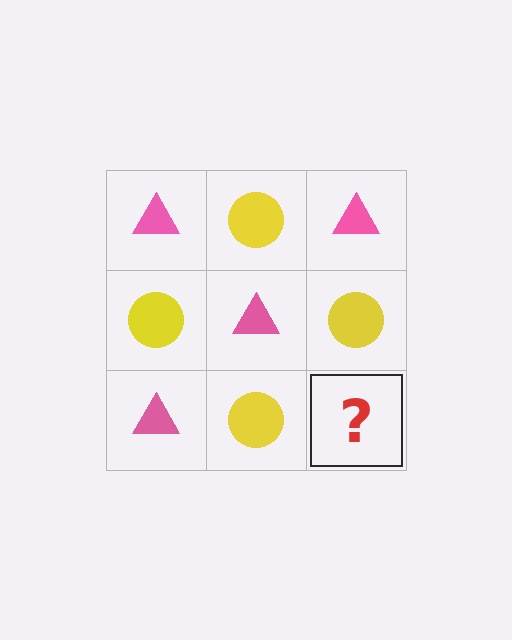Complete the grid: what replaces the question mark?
The question mark should be replaced with a pink triangle.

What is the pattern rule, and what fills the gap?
The rule is that it alternates pink triangle and yellow circle in a checkerboard pattern. The gap should be filled with a pink triangle.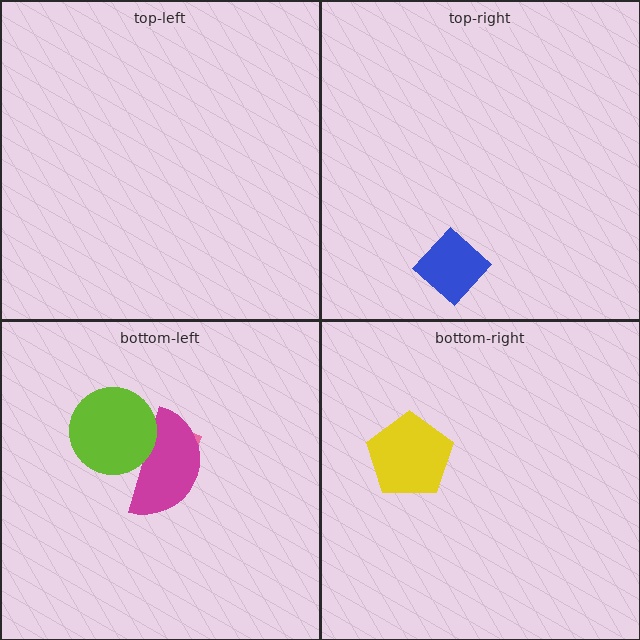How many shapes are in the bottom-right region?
1.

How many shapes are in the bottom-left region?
3.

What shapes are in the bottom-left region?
The pink rectangle, the magenta semicircle, the lime circle.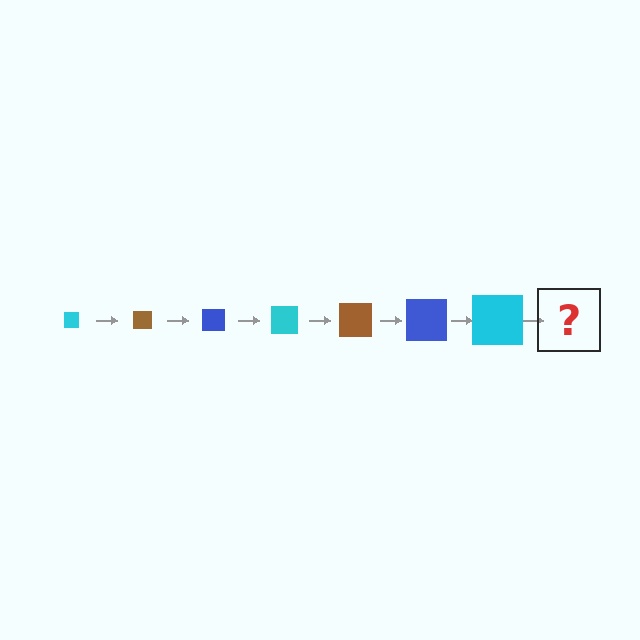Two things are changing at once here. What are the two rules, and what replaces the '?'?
The two rules are that the square grows larger each step and the color cycles through cyan, brown, and blue. The '?' should be a brown square, larger than the previous one.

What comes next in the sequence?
The next element should be a brown square, larger than the previous one.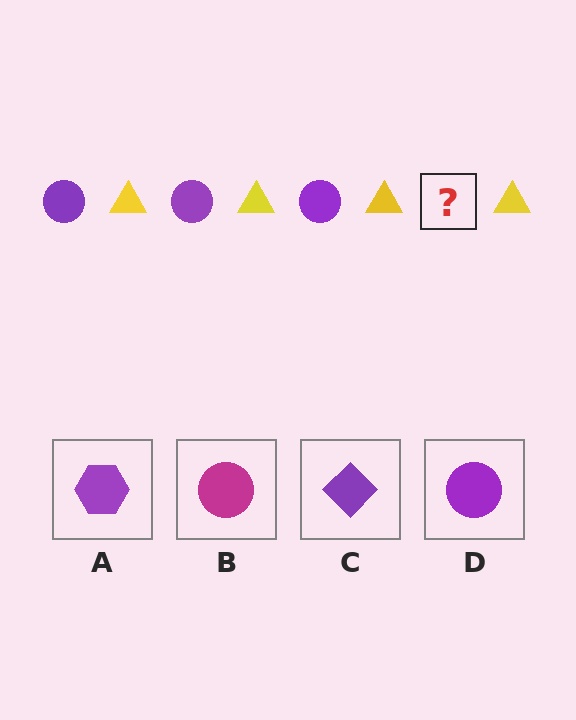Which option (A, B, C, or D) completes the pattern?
D.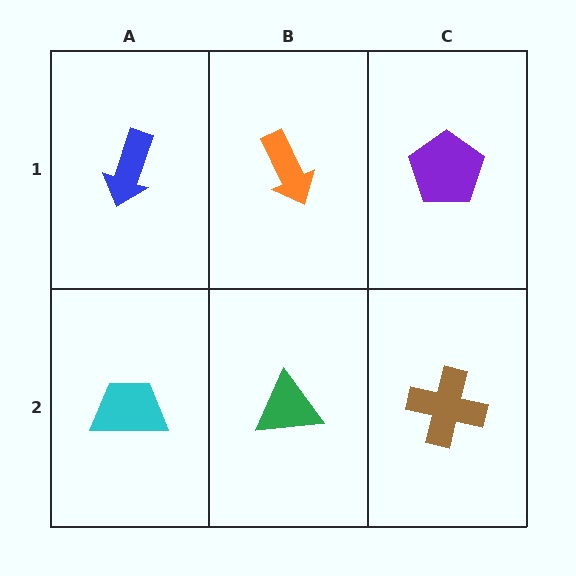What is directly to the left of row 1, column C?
An orange arrow.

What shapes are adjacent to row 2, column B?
An orange arrow (row 1, column B), a cyan trapezoid (row 2, column A), a brown cross (row 2, column C).